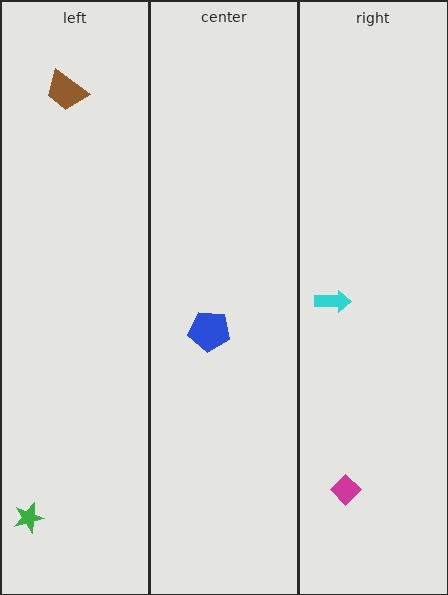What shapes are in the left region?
The brown trapezoid, the green star.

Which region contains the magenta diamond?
The right region.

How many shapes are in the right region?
2.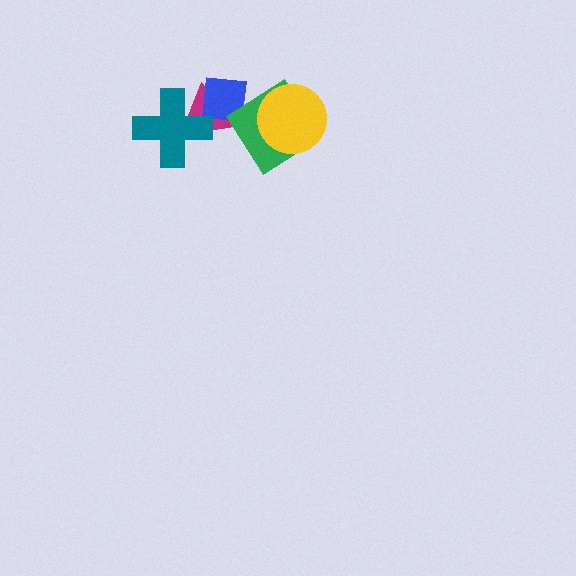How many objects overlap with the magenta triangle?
3 objects overlap with the magenta triangle.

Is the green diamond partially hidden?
Yes, it is partially covered by another shape.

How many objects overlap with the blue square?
3 objects overlap with the blue square.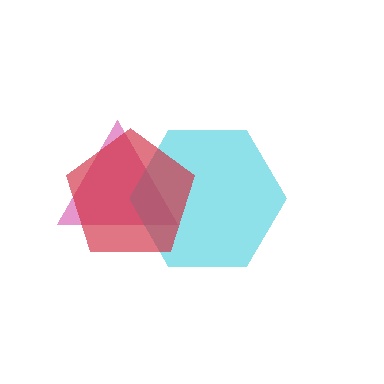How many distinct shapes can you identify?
There are 3 distinct shapes: a magenta triangle, a cyan hexagon, a red pentagon.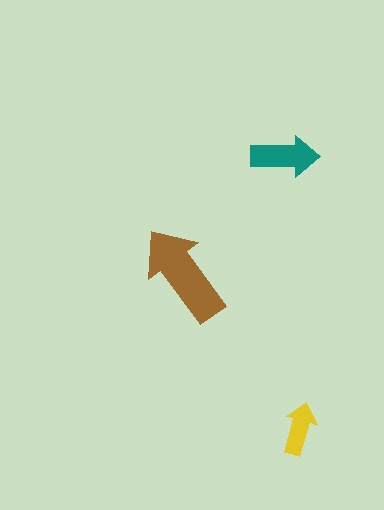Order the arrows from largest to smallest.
the brown one, the teal one, the yellow one.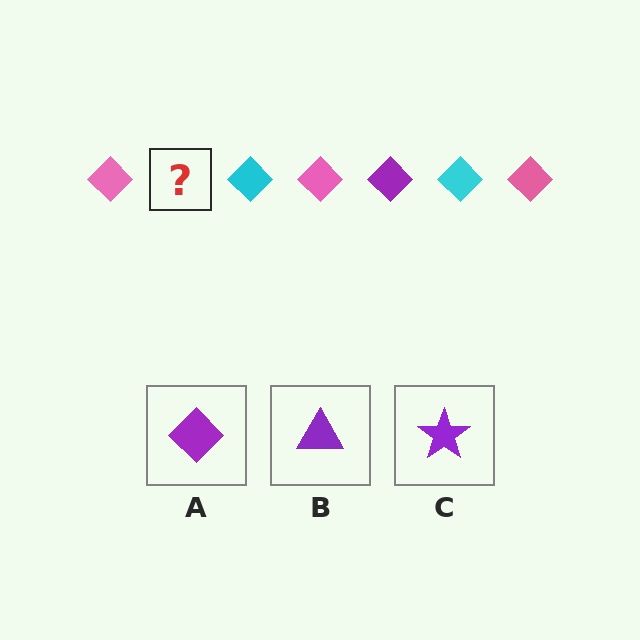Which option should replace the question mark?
Option A.